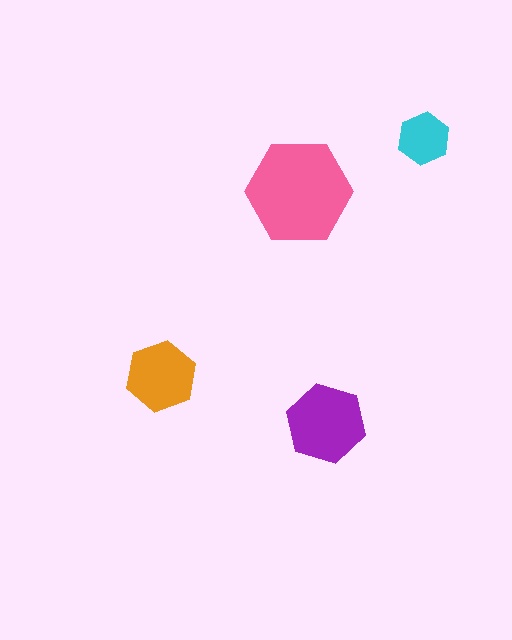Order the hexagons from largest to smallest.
the pink one, the purple one, the orange one, the cyan one.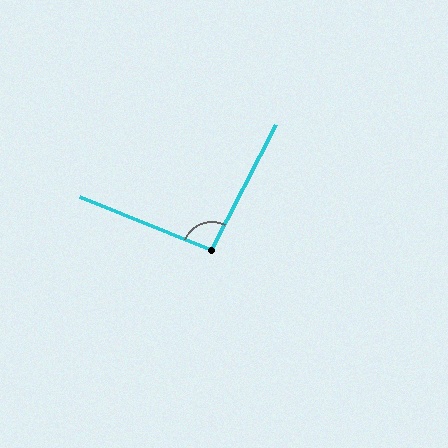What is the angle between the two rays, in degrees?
Approximately 96 degrees.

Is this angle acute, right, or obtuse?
It is obtuse.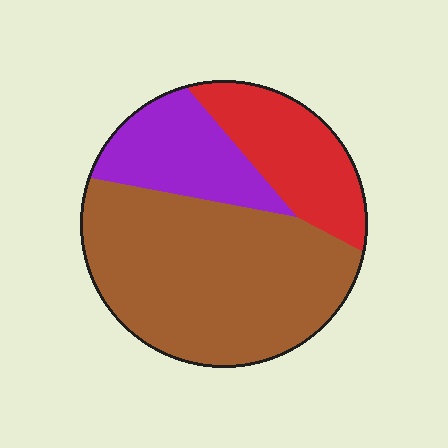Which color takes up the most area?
Brown, at roughly 60%.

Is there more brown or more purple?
Brown.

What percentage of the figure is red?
Red covers roughly 20% of the figure.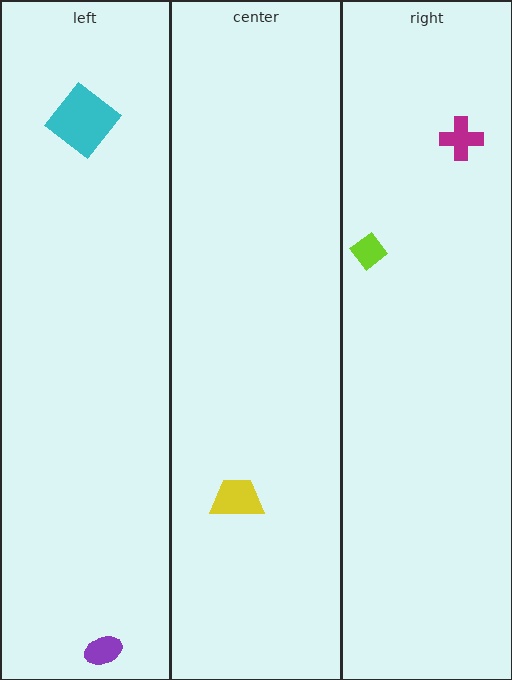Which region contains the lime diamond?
The right region.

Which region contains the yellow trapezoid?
The center region.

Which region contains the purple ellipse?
The left region.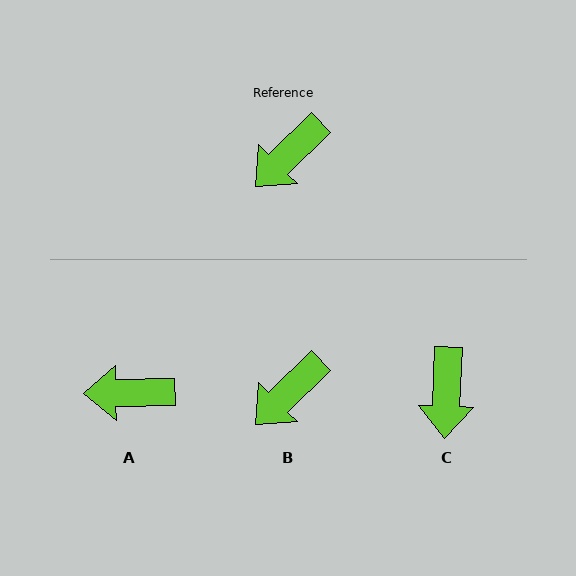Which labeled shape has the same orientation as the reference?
B.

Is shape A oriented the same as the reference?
No, it is off by about 43 degrees.